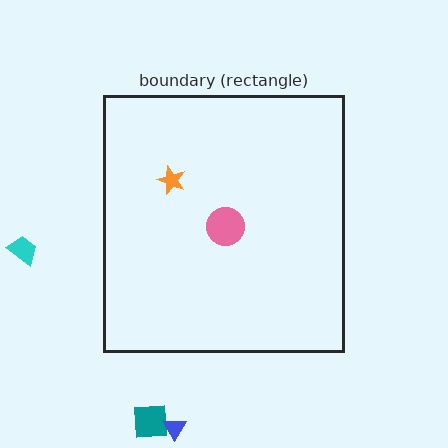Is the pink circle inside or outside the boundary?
Inside.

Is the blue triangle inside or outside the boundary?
Outside.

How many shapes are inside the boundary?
2 inside, 3 outside.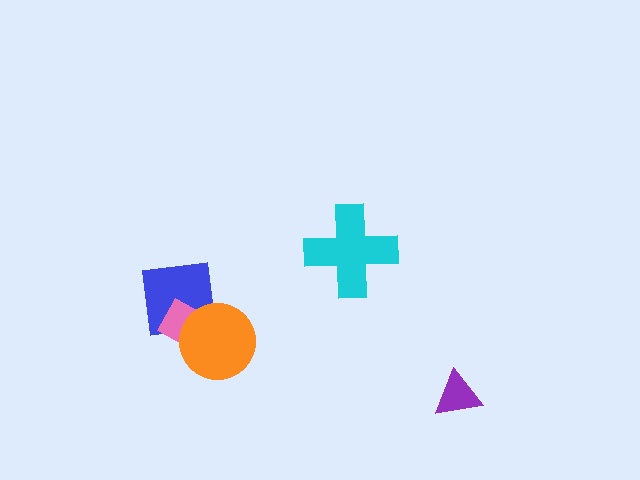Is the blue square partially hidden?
Yes, it is partially covered by another shape.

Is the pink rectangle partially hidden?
Yes, it is partially covered by another shape.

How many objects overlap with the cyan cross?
0 objects overlap with the cyan cross.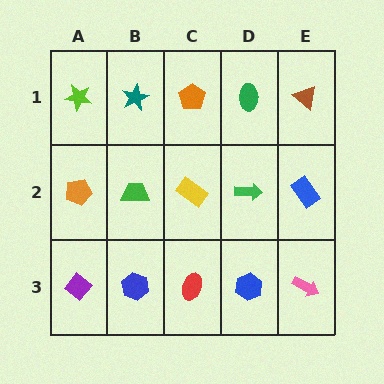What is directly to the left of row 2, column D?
A yellow rectangle.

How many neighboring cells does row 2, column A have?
3.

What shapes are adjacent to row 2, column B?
A teal star (row 1, column B), a blue hexagon (row 3, column B), an orange pentagon (row 2, column A), a yellow rectangle (row 2, column C).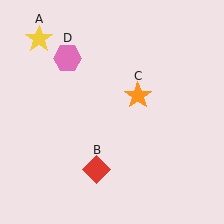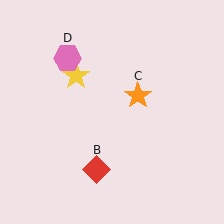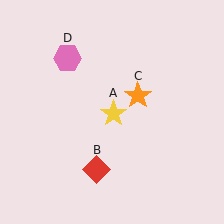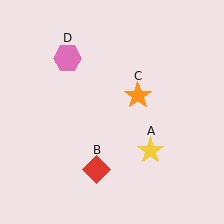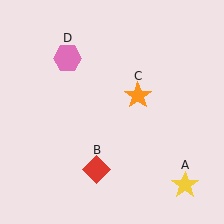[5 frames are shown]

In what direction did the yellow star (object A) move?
The yellow star (object A) moved down and to the right.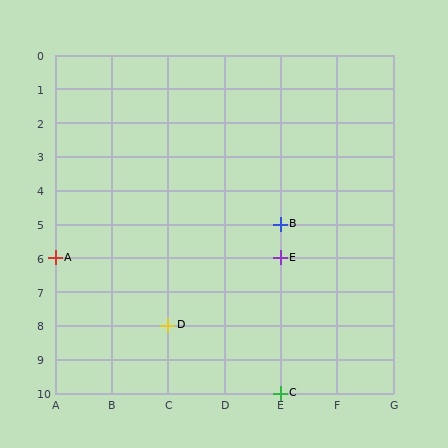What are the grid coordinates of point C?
Point C is at grid coordinates (E, 10).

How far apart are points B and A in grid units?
Points B and A are 4 columns and 1 row apart (about 4.1 grid units diagonally).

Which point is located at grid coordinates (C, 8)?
Point D is at (C, 8).